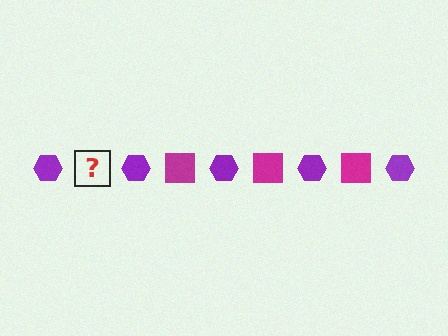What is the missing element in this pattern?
The missing element is a magenta square.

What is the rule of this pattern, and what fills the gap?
The rule is that the pattern alternates between purple hexagon and magenta square. The gap should be filled with a magenta square.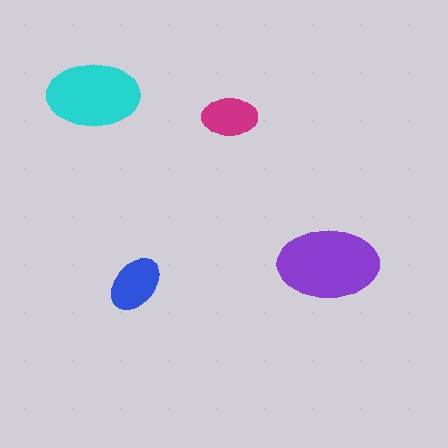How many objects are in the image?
There are 4 objects in the image.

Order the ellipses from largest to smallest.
the purple one, the cyan one, the blue one, the magenta one.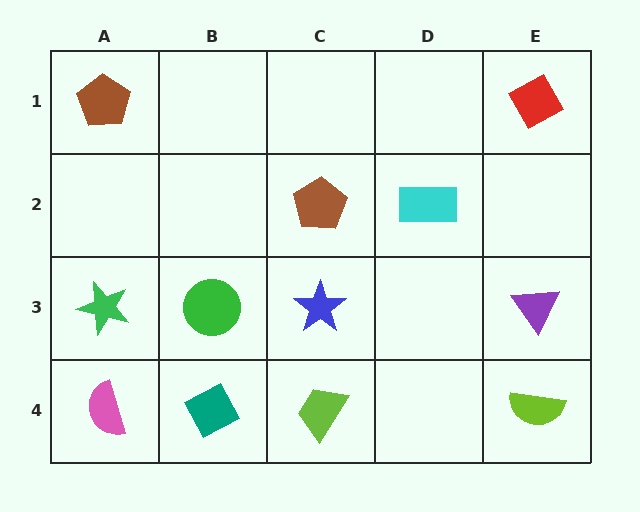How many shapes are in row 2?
2 shapes.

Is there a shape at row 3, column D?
No, that cell is empty.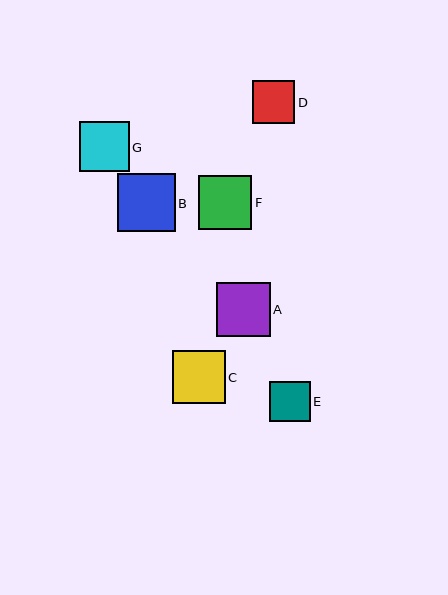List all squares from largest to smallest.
From largest to smallest: B, A, F, C, G, D, E.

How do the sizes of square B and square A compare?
Square B and square A are approximately the same size.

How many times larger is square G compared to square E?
Square G is approximately 1.2 times the size of square E.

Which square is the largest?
Square B is the largest with a size of approximately 58 pixels.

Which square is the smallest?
Square E is the smallest with a size of approximately 40 pixels.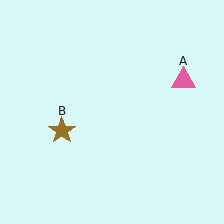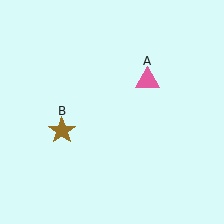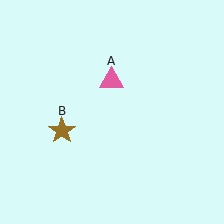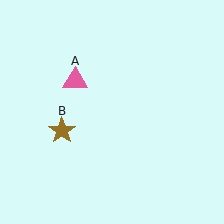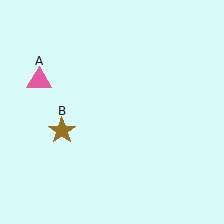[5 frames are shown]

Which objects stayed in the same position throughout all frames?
Brown star (object B) remained stationary.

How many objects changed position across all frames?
1 object changed position: pink triangle (object A).